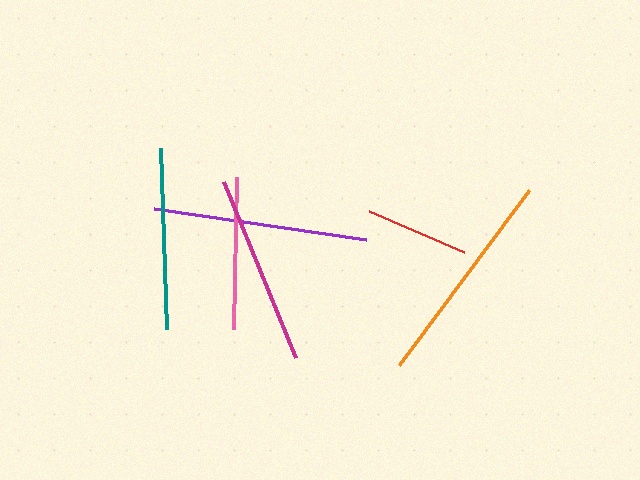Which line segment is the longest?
The orange line is the longest at approximately 218 pixels.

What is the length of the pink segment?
The pink segment is approximately 151 pixels long.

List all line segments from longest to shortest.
From longest to shortest: orange, purple, magenta, teal, pink, red.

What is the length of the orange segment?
The orange segment is approximately 218 pixels long.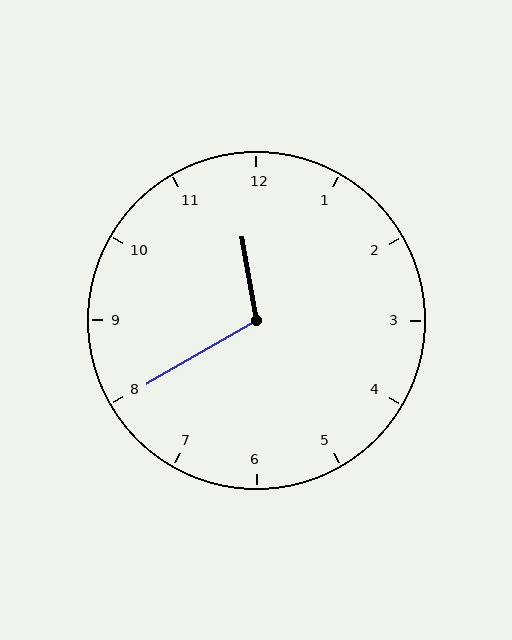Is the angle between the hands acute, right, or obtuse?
It is obtuse.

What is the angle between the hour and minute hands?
Approximately 110 degrees.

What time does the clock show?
11:40.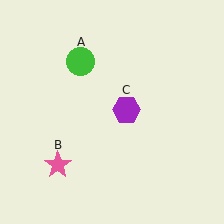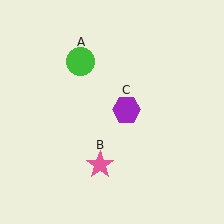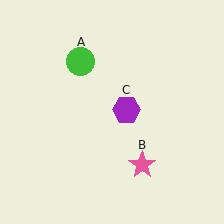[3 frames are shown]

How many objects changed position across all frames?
1 object changed position: pink star (object B).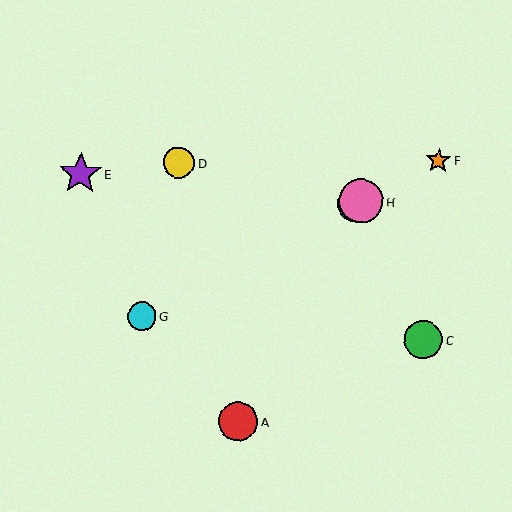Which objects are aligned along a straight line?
Objects B, F, G, H are aligned along a straight line.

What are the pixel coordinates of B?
Object B is at (355, 204).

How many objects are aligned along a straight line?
4 objects (B, F, G, H) are aligned along a straight line.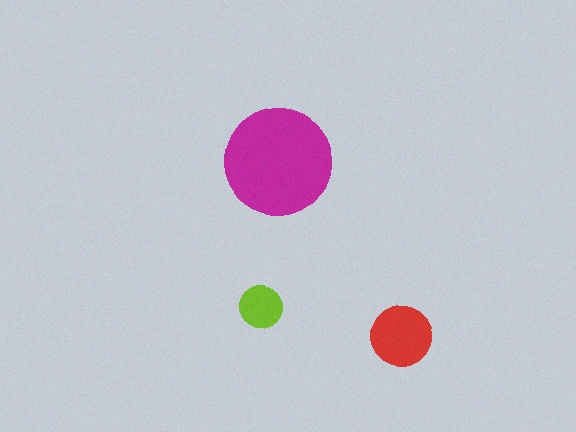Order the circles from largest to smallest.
the magenta one, the red one, the lime one.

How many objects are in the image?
There are 3 objects in the image.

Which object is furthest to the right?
The red circle is rightmost.